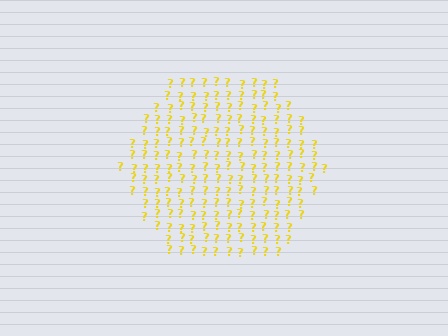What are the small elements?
The small elements are question marks.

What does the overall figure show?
The overall figure shows a hexagon.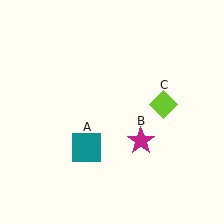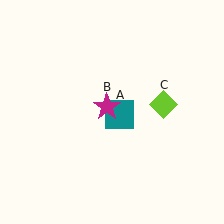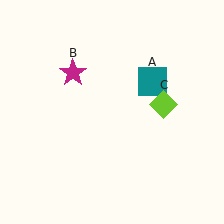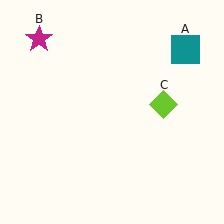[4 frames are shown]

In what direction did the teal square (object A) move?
The teal square (object A) moved up and to the right.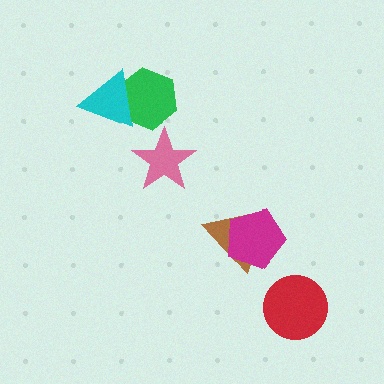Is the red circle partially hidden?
No, no other shape covers it.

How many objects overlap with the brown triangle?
1 object overlaps with the brown triangle.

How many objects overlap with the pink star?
0 objects overlap with the pink star.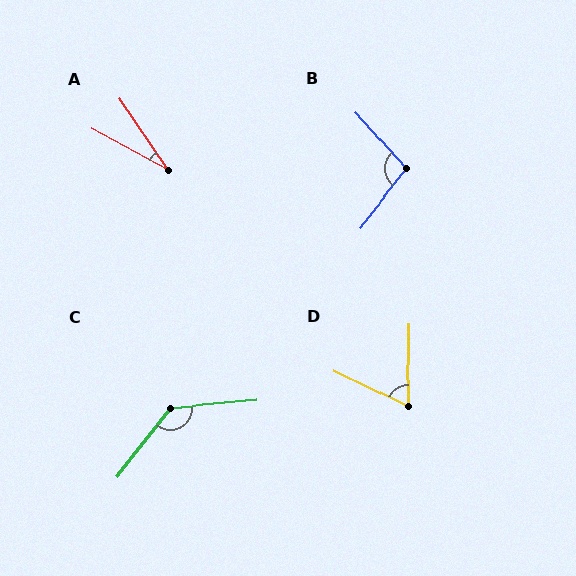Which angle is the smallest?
A, at approximately 27 degrees.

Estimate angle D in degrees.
Approximately 64 degrees.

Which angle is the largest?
C, at approximately 133 degrees.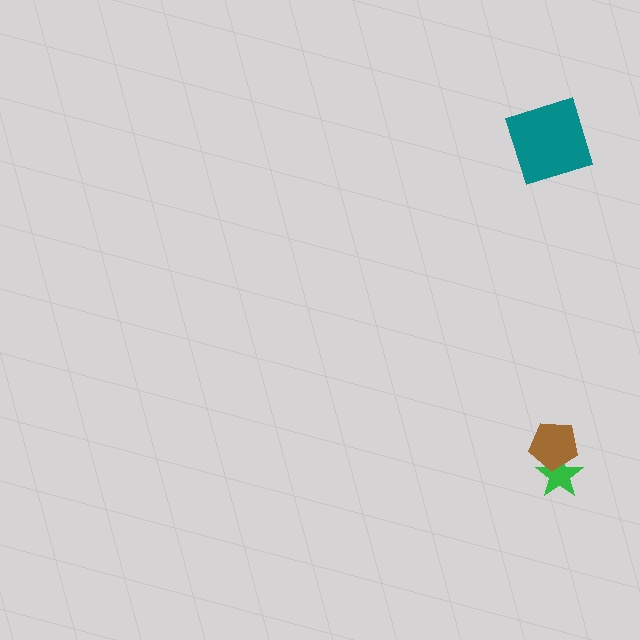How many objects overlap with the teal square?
0 objects overlap with the teal square.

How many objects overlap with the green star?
1 object overlaps with the green star.